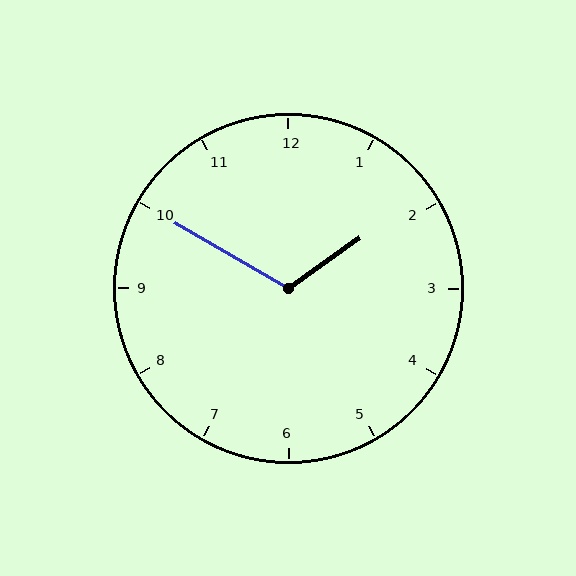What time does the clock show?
1:50.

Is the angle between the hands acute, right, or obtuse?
It is obtuse.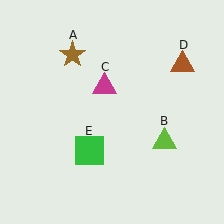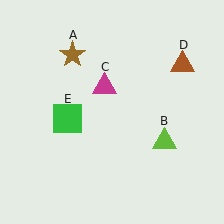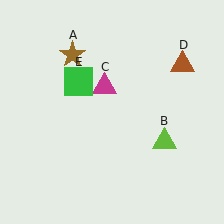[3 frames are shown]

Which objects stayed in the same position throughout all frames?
Brown star (object A) and lime triangle (object B) and magenta triangle (object C) and brown triangle (object D) remained stationary.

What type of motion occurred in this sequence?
The green square (object E) rotated clockwise around the center of the scene.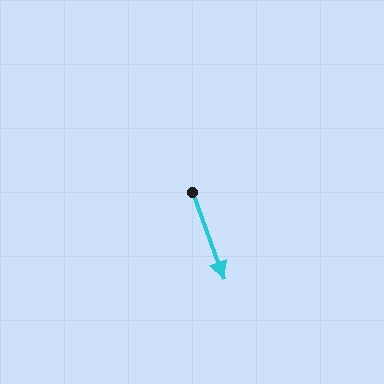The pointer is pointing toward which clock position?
Roughly 5 o'clock.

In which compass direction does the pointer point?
South.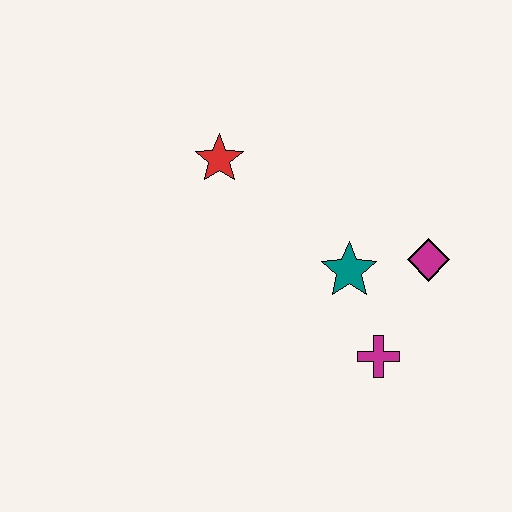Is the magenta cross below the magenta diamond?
Yes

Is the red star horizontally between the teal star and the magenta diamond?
No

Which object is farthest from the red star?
The magenta cross is farthest from the red star.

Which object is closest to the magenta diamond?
The teal star is closest to the magenta diamond.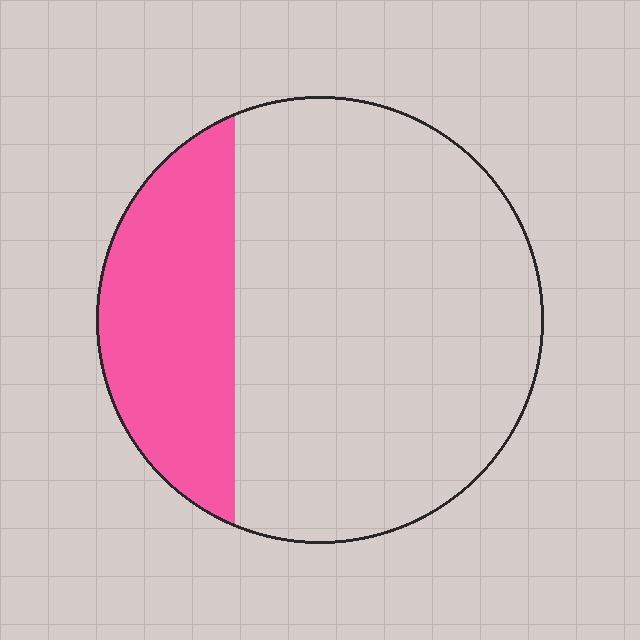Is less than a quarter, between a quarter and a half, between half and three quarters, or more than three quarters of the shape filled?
Between a quarter and a half.